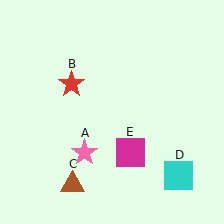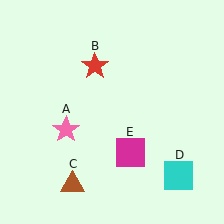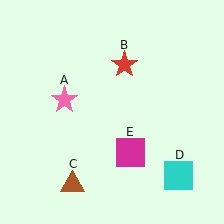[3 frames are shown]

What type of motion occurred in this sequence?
The pink star (object A), red star (object B) rotated clockwise around the center of the scene.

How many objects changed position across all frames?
2 objects changed position: pink star (object A), red star (object B).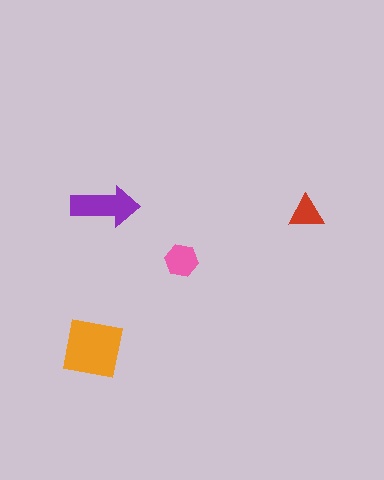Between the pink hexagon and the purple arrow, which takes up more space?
The purple arrow.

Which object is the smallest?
The red triangle.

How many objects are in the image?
There are 4 objects in the image.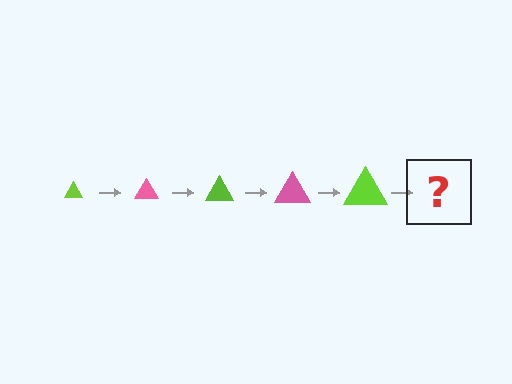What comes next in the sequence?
The next element should be a pink triangle, larger than the previous one.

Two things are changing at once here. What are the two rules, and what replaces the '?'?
The two rules are that the triangle grows larger each step and the color cycles through lime and pink. The '?' should be a pink triangle, larger than the previous one.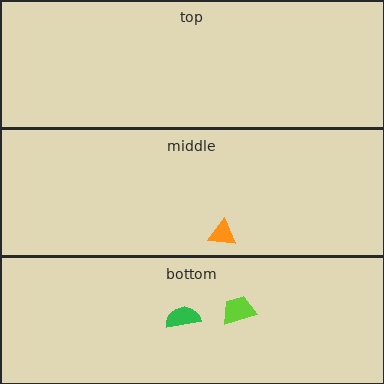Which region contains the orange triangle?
The middle region.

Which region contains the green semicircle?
The bottom region.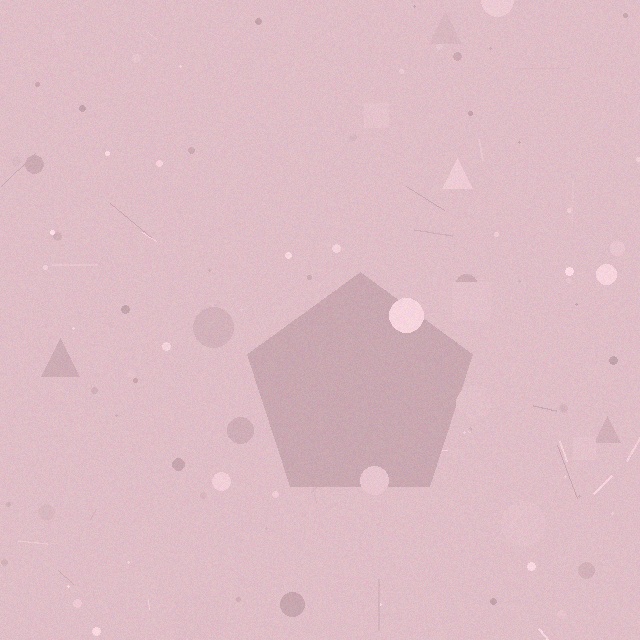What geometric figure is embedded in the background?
A pentagon is embedded in the background.